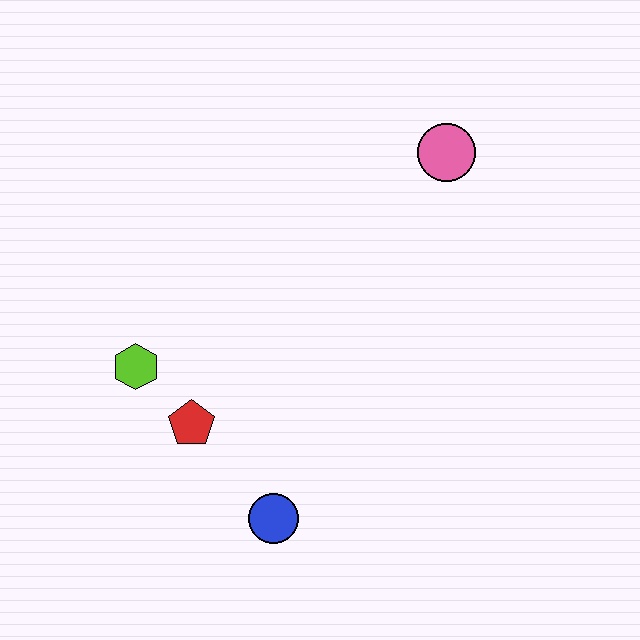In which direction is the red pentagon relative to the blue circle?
The red pentagon is above the blue circle.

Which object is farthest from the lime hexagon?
The pink circle is farthest from the lime hexagon.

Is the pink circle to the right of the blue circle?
Yes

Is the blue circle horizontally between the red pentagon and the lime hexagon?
No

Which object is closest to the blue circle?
The red pentagon is closest to the blue circle.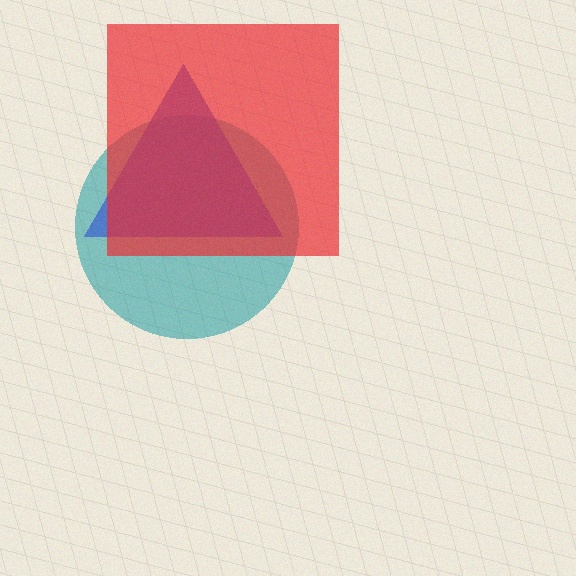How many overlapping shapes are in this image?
There are 3 overlapping shapes in the image.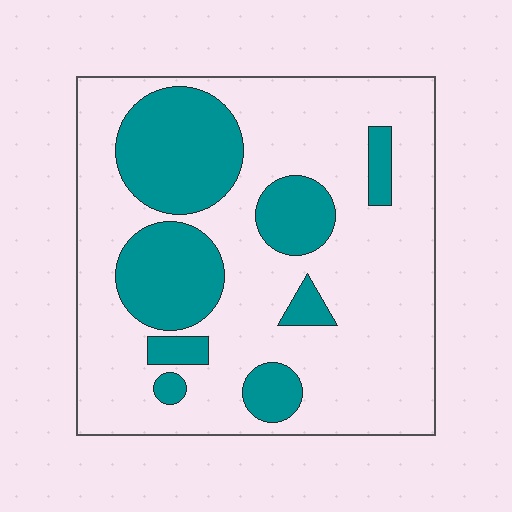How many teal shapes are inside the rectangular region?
8.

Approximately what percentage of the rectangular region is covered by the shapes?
Approximately 30%.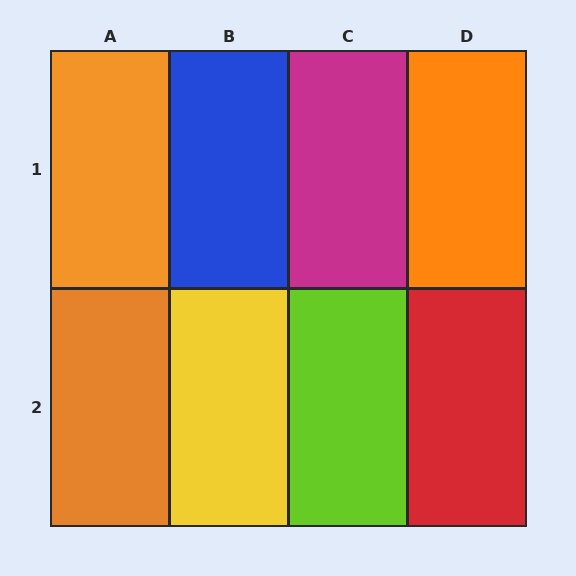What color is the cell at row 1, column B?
Blue.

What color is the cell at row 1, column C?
Magenta.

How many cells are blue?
1 cell is blue.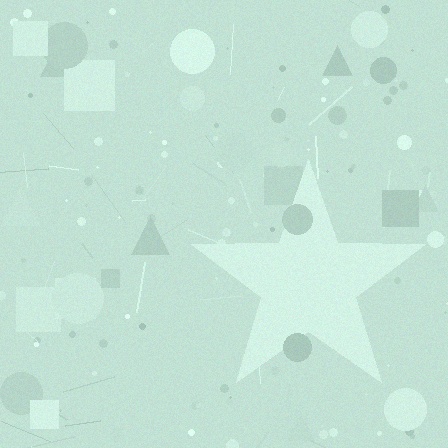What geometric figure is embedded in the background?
A star is embedded in the background.